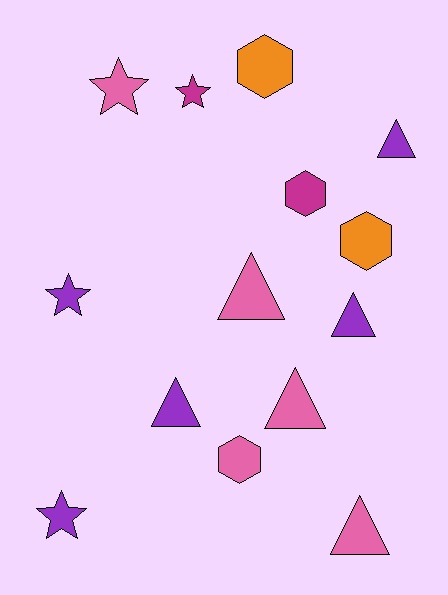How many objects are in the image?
There are 14 objects.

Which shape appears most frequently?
Triangle, with 6 objects.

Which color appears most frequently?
Purple, with 5 objects.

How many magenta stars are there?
There is 1 magenta star.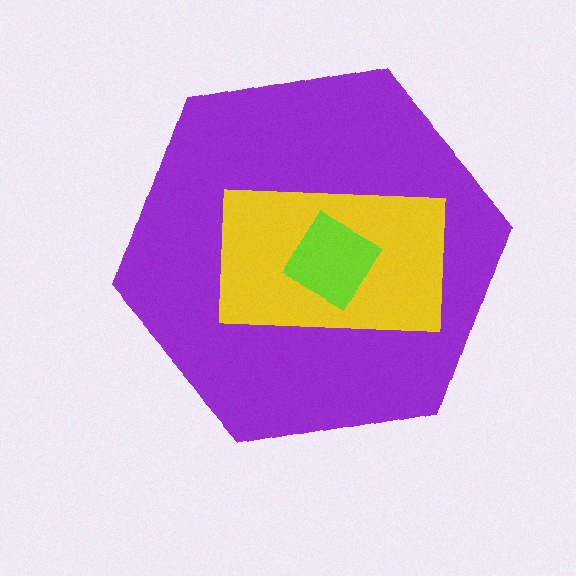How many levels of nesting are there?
3.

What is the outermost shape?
The purple hexagon.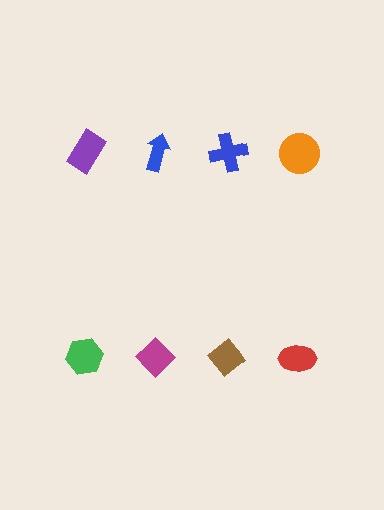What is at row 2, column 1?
A green hexagon.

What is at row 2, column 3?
A brown diamond.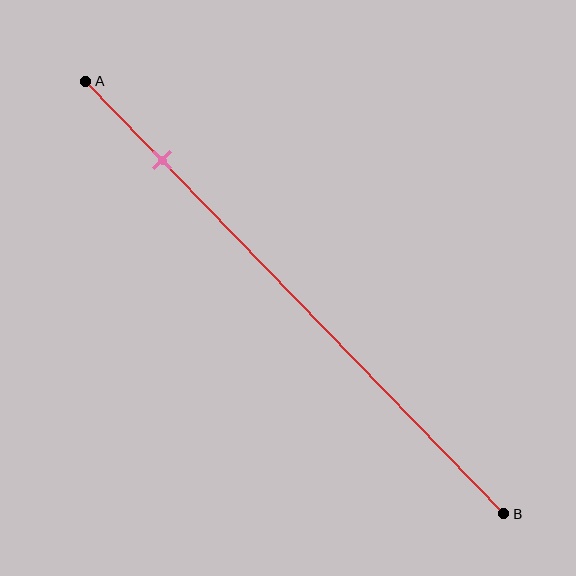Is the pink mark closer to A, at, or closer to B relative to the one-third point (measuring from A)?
The pink mark is closer to point A than the one-third point of segment AB.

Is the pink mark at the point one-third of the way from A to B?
No, the mark is at about 20% from A, not at the 33% one-third point.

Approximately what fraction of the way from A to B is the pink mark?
The pink mark is approximately 20% of the way from A to B.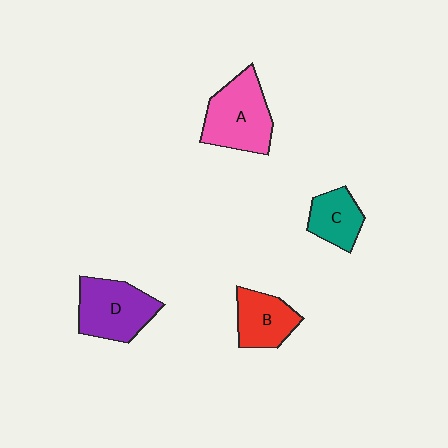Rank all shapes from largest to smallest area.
From largest to smallest: A (pink), D (purple), B (red), C (teal).